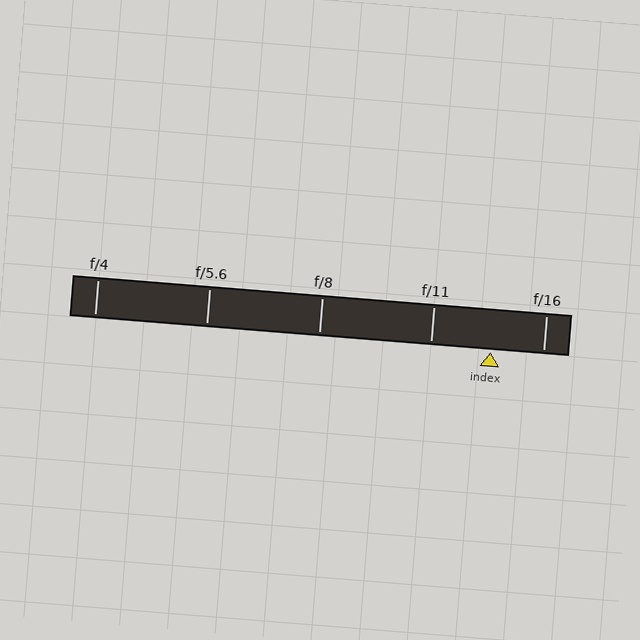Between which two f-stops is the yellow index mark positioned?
The index mark is between f/11 and f/16.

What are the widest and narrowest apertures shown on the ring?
The widest aperture shown is f/4 and the narrowest is f/16.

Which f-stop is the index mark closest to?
The index mark is closest to f/16.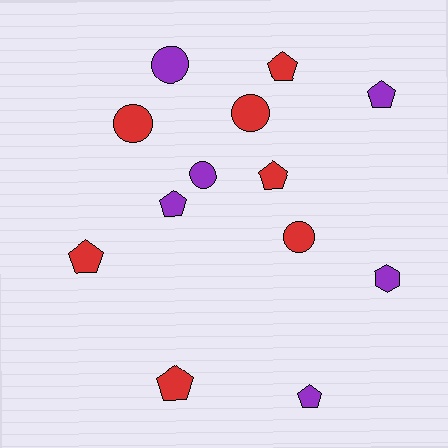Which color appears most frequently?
Red, with 7 objects.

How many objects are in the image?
There are 13 objects.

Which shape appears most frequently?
Pentagon, with 7 objects.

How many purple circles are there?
There are 2 purple circles.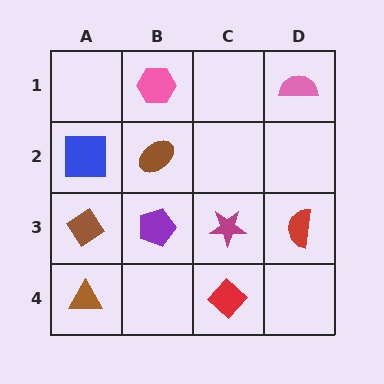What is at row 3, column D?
A red semicircle.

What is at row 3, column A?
A brown diamond.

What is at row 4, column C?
A red diamond.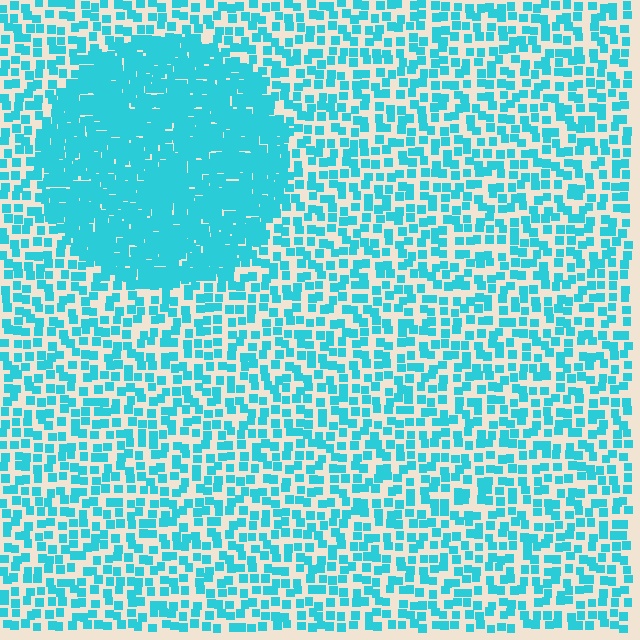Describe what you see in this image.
The image contains small cyan elements arranged at two different densities. A circle-shaped region is visible where the elements are more densely packed than the surrounding area.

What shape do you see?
I see a circle.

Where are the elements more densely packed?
The elements are more densely packed inside the circle boundary.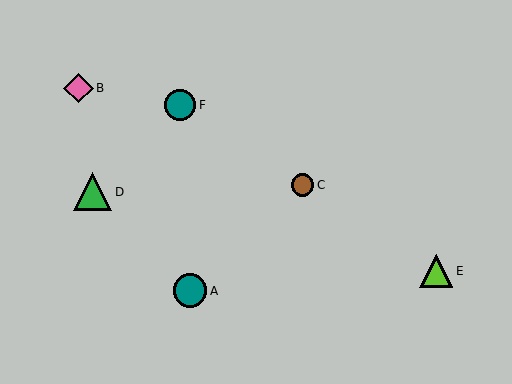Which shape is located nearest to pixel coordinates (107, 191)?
The green triangle (labeled D) at (93, 192) is nearest to that location.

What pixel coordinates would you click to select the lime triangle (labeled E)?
Click at (436, 271) to select the lime triangle E.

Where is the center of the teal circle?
The center of the teal circle is at (180, 105).